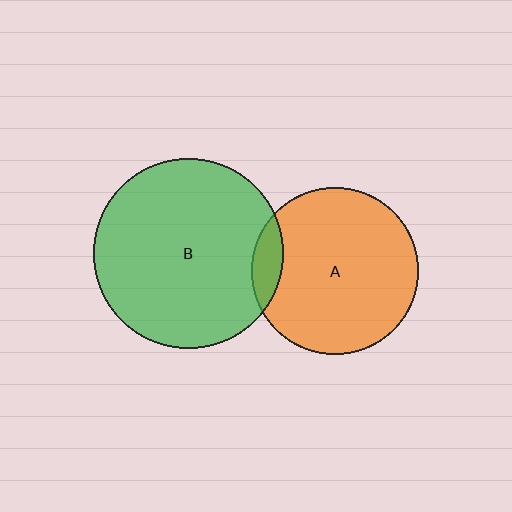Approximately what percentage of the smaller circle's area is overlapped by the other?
Approximately 10%.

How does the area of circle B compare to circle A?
Approximately 1.3 times.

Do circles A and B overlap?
Yes.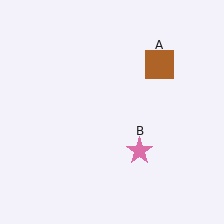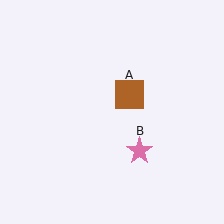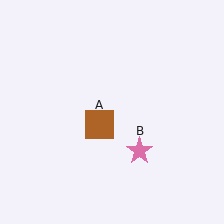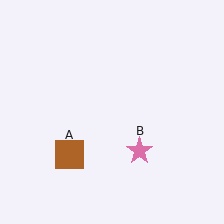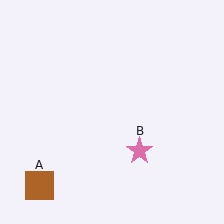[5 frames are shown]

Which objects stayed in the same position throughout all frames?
Pink star (object B) remained stationary.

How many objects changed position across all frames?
1 object changed position: brown square (object A).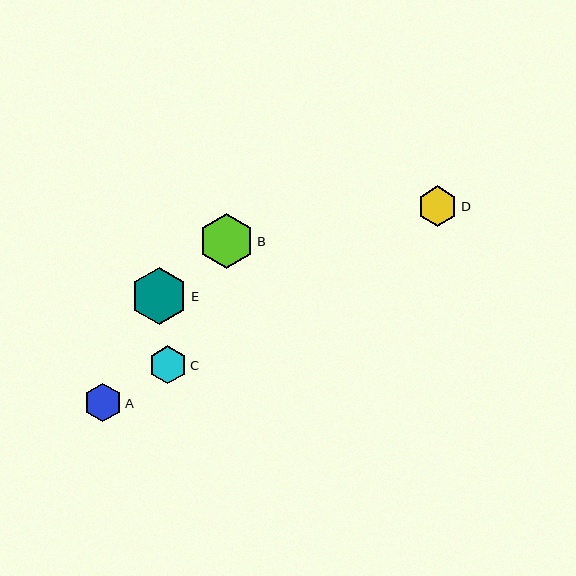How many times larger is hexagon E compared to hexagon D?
Hexagon E is approximately 1.4 times the size of hexagon D.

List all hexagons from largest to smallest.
From largest to smallest: E, B, D, A, C.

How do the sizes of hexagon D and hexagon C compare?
Hexagon D and hexagon C are approximately the same size.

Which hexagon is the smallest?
Hexagon C is the smallest with a size of approximately 38 pixels.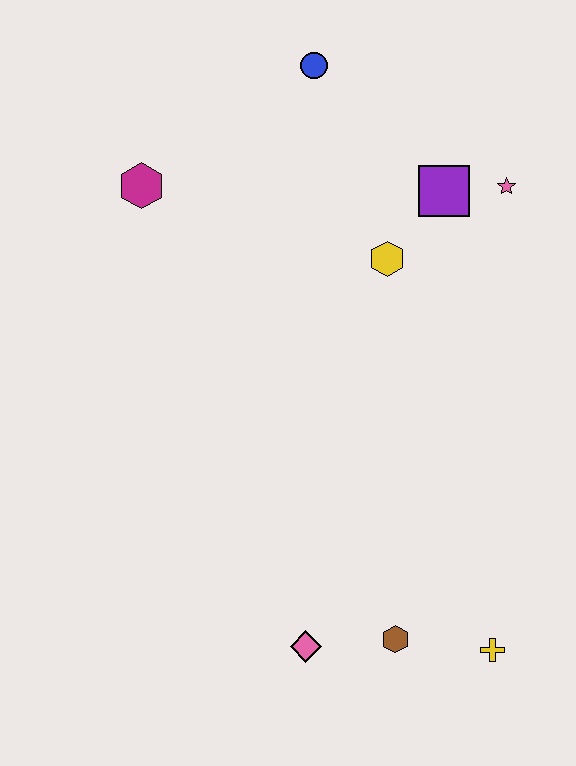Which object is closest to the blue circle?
The purple square is closest to the blue circle.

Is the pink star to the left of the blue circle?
No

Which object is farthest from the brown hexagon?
The blue circle is farthest from the brown hexagon.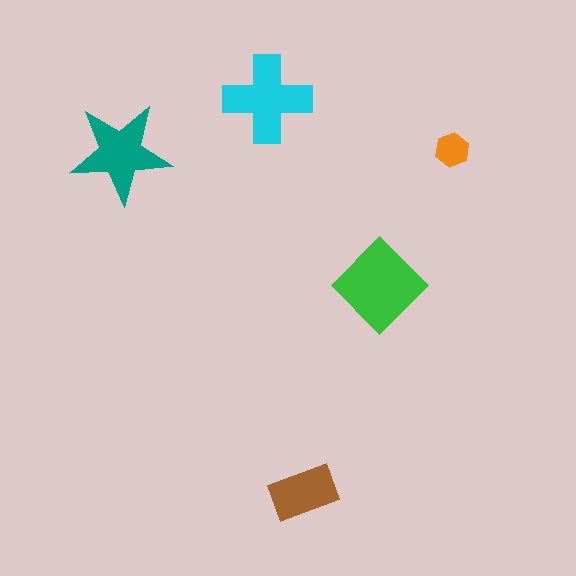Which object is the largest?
The green diamond.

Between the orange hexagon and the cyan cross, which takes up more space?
The cyan cross.